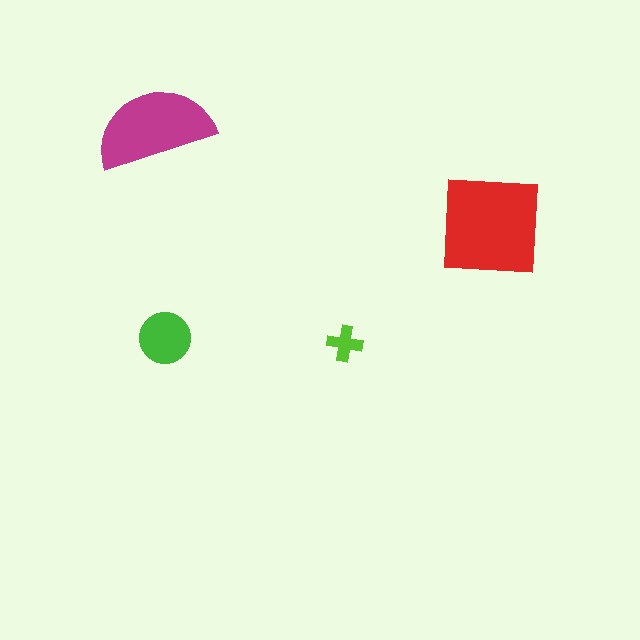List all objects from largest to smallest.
The red square, the magenta semicircle, the green circle, the lime cross.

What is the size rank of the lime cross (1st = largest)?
4th.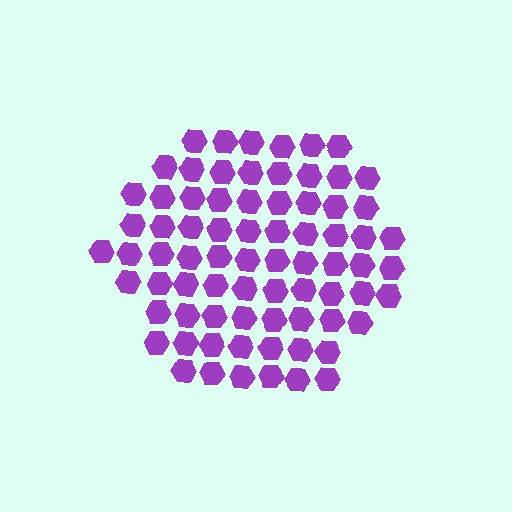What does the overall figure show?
The overall figure shows a hexagon.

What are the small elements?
The small elements are hexagons.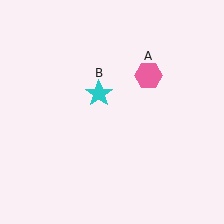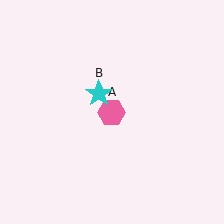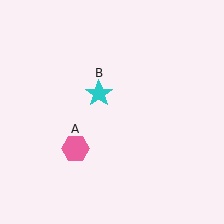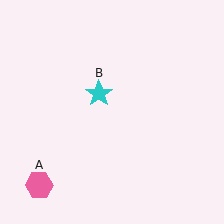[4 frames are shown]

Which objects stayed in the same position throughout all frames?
Cyan star (object B) remained stationary.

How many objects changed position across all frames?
1 object changed position: pink hexagon (object A).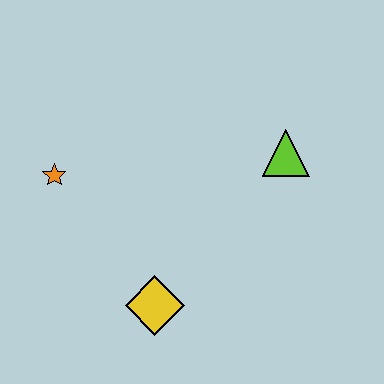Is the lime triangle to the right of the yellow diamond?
Yes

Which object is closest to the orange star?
The yellow diamond is closest to the orange star.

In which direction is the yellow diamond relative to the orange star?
The yellow diamond is below the orange star.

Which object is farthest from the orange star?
The lime triangle is farthest from the orange star.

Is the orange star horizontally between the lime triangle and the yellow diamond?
No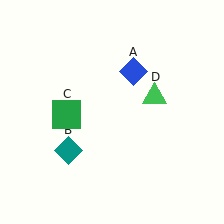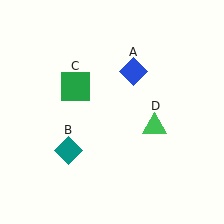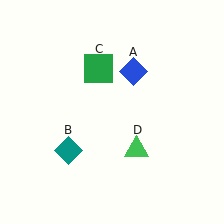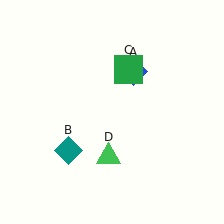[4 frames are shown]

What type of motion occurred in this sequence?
The green square (object C), green triangle (object D) rotated clockwise around the center of the scene.